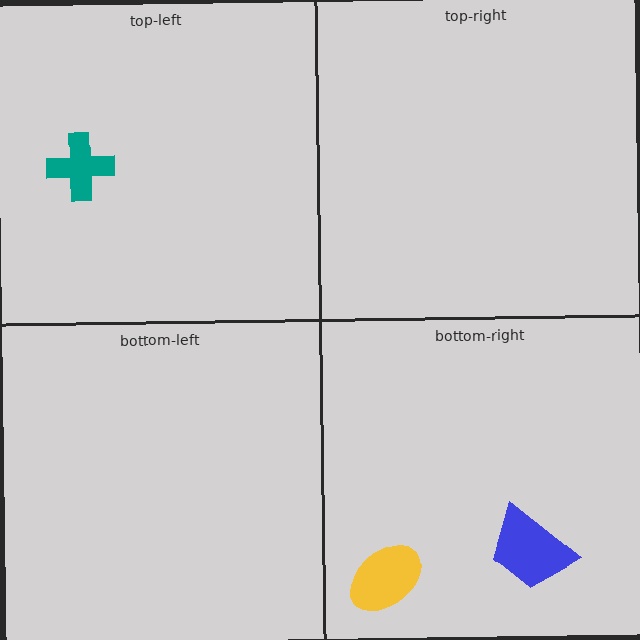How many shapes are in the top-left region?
1.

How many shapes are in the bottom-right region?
2.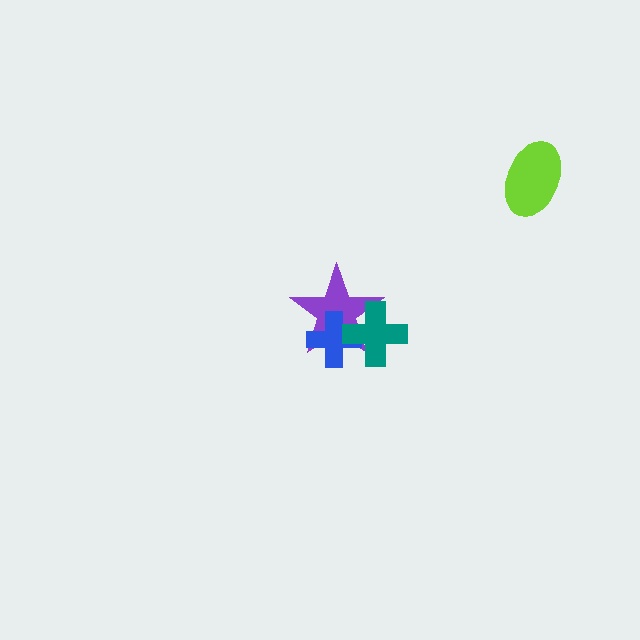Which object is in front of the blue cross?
The teal cross is in front of the blue cross.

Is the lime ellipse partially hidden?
No, no other shape covers it.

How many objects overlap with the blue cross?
2 objects overlap with the blue cross.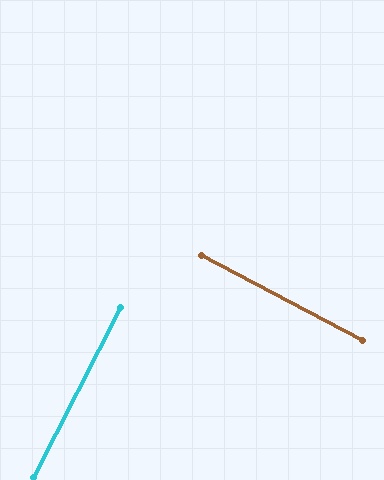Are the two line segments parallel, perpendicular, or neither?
Perpendicular — they meet at approximately 89°.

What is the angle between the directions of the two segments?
Approximately 89 degrees.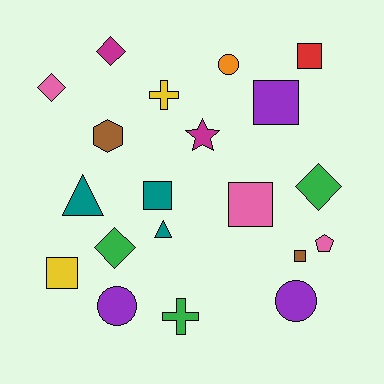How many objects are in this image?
There are 20 objects.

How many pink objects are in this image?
There are 3 pink objects.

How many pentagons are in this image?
There is 1 pentagon.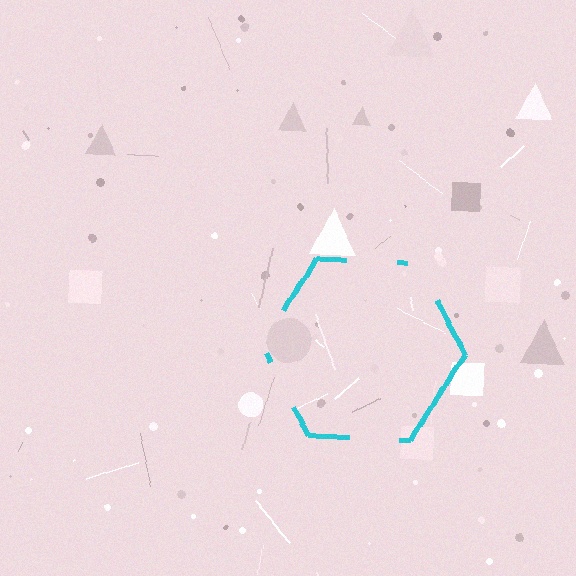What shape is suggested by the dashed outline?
The dashed outline suggests a hexagon.